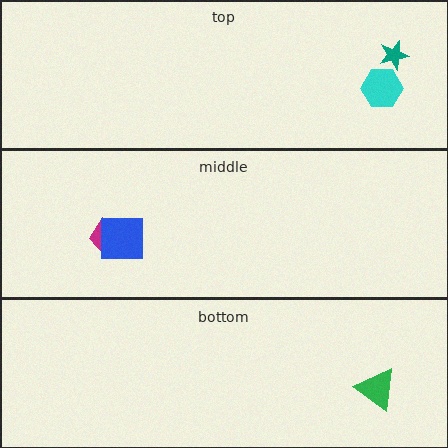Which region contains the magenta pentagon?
The middle region.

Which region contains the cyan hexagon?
The top region.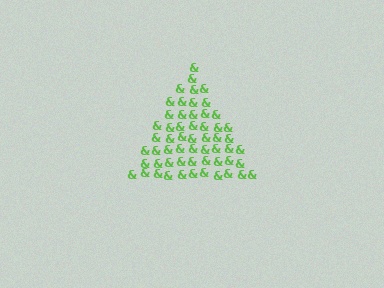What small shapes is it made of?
It is made of small ampersands.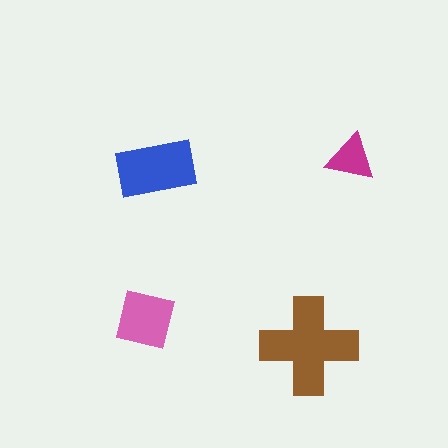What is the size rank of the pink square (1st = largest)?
3rd.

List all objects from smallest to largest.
The magenta triangle, the pink square, the blue rectangle, the brown cross.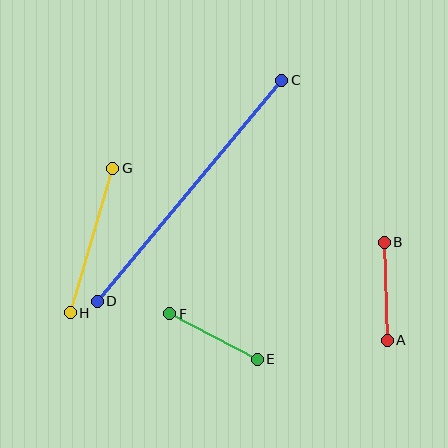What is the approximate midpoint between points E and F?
The midpoint is at approximately (213, 336) pixels.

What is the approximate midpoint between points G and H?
The midpoint is at approximately (91, 240) pixels.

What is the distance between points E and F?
The distance is approximately 98 pixels.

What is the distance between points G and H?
The distance is approximately 151 pixels.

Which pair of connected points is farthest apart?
Points C and D are farthest apart.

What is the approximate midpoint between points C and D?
The midpoint is at approximately (190, 191) pixels.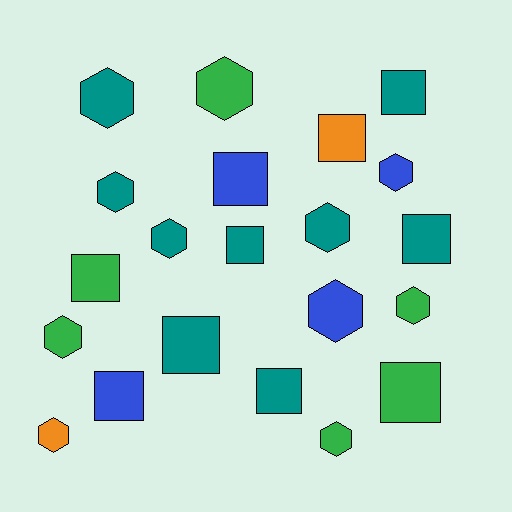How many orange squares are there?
There is 1 orange square.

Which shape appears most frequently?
Hexagon, with 11 objects.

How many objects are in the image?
There are 21 objects.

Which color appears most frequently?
Teal, with 9 objects.